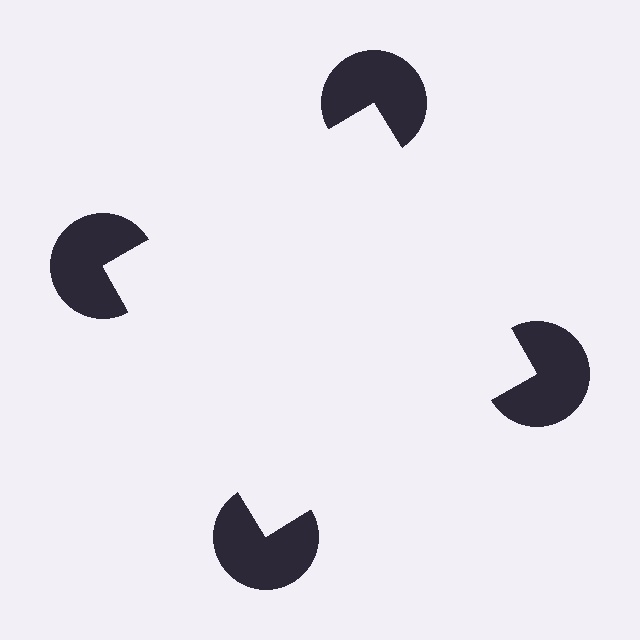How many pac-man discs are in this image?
There are 4 — one at each vertex of the illusory square.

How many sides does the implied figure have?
4 sides.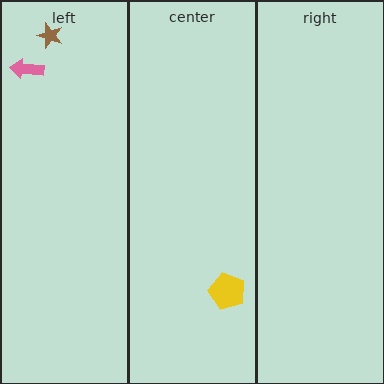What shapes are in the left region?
The pink arrow, the brown star.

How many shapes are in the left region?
2.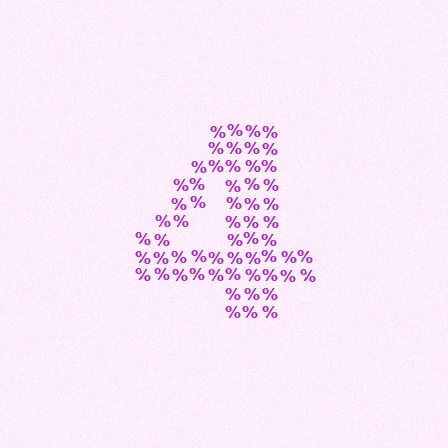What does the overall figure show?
The overall figure shows the digit 4.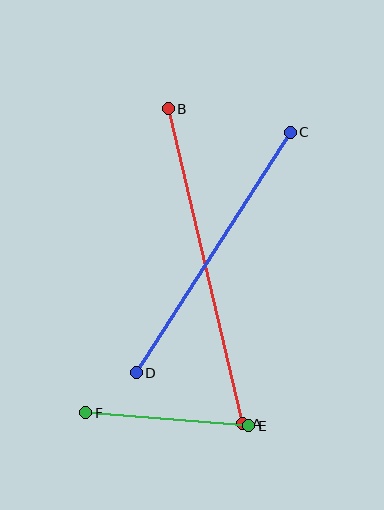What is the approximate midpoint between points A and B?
The midpoint is at approximately (205, 266) pixels.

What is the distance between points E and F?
The distance is approximately 164 pixels.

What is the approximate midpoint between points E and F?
The midpoint is at approximately (167, 419) pixels.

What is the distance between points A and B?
The distance is approximately 324 pixels.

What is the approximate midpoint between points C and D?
The midpoint is at approximately (213, 253) pixels.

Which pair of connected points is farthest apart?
Points A and B are farthest apart.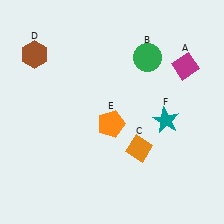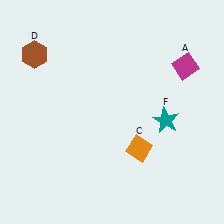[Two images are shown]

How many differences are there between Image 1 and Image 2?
There are 2 differences between the two images.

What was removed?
The orange pentagon (E), the green circle (B) were removed in Image 2.